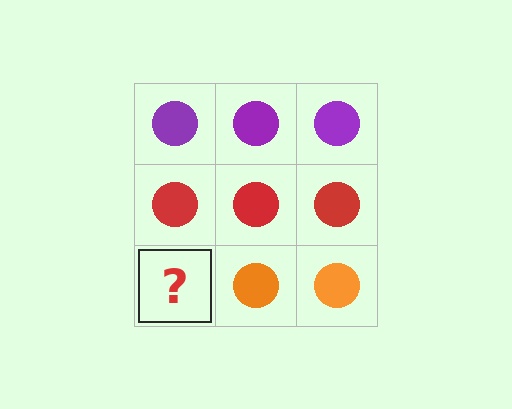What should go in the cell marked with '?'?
The missing cell should contain an orange circle.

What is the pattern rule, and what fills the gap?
The rule is that each row has a consistent color. The gap should be filled with an orange circle.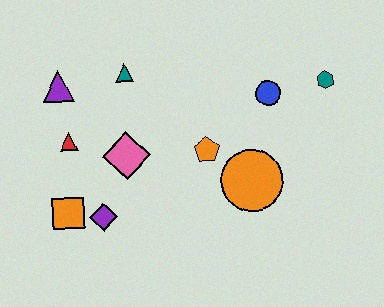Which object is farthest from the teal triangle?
The teal hexagon is farthest from the teal triangle.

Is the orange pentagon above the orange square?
Yes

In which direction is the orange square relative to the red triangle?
The orange square is below the red triangle.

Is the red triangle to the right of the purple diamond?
No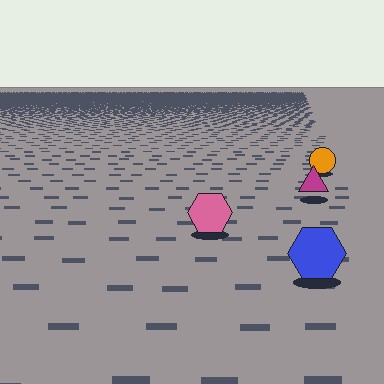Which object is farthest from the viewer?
The orange circle is farthest from the viewer. It appears smaller and the ground texture around it is denser.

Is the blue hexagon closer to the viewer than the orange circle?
Yes. The blue hexagon is closer — you can tell from the texture gradient: the ground texture is coarser near it.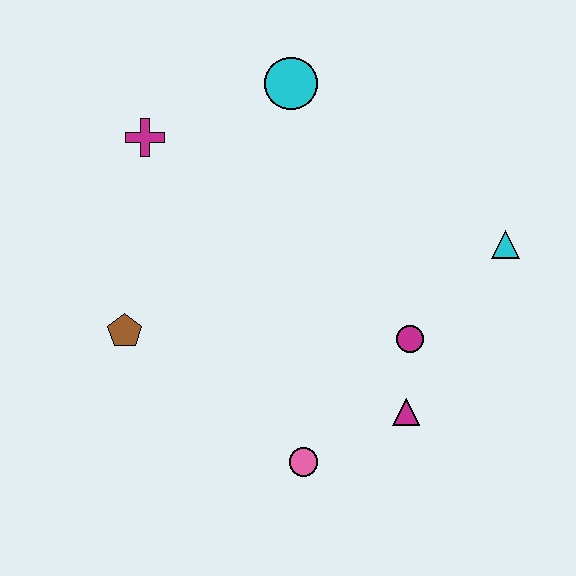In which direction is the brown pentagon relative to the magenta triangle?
The brown pentagon is to the left of the magenta triangle.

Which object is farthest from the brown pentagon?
The cyan triangle is farthest from the brown pentagon.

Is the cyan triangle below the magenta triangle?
No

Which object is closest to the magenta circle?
The magenta triangle is closest to the magenta circle.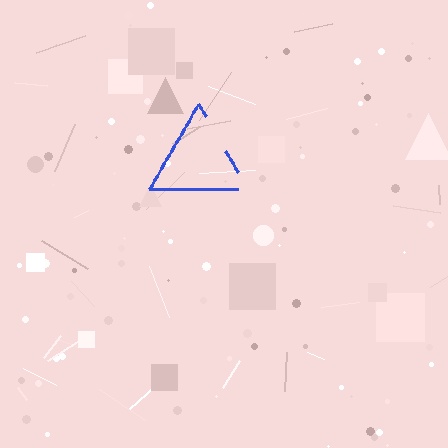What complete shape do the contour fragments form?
The contour fragments form a triangle.